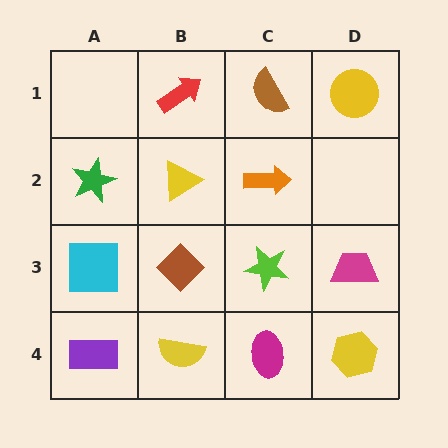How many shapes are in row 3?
4 shapes.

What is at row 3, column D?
A magenta trapezoid.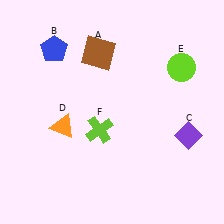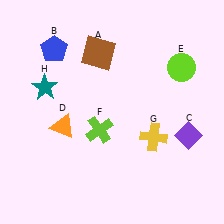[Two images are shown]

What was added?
A yellow cross (G), a teal star (H) were added in Image 2.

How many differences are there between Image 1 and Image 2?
There are 2 differences between the two images.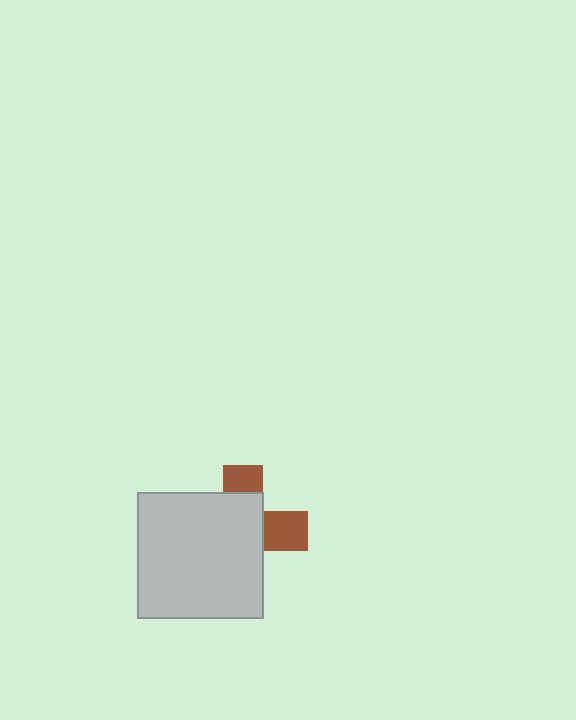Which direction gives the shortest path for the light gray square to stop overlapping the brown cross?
Moving left gives the shortest separation.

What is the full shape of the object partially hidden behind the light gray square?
The partially hidden object is a brown cross.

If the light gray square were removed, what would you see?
You would see the complete brown cross.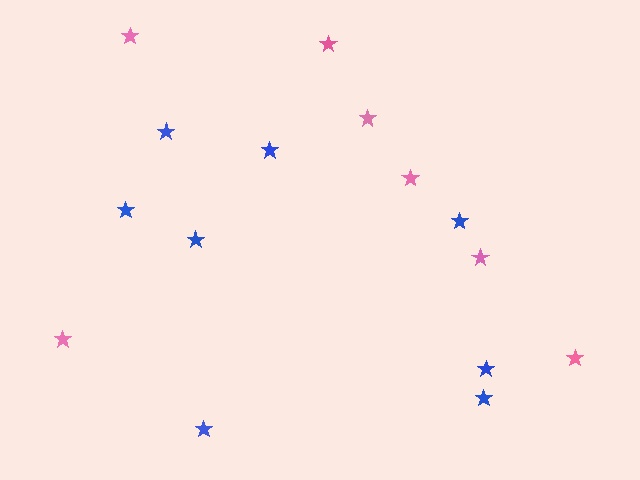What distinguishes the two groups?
There are 2 groups: one group of pink stars (7) and one group of blue stars (8).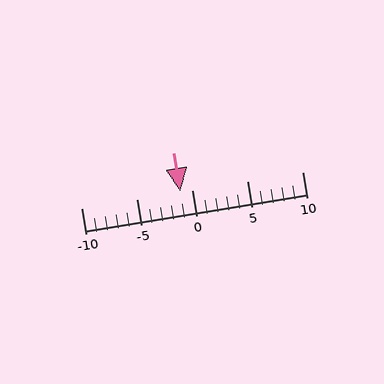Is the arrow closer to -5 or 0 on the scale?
The arrow is closer to 0.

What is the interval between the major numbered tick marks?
The major tick marks are spaced 5 units apart.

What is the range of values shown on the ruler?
The ruler shows values from -10 to 10.